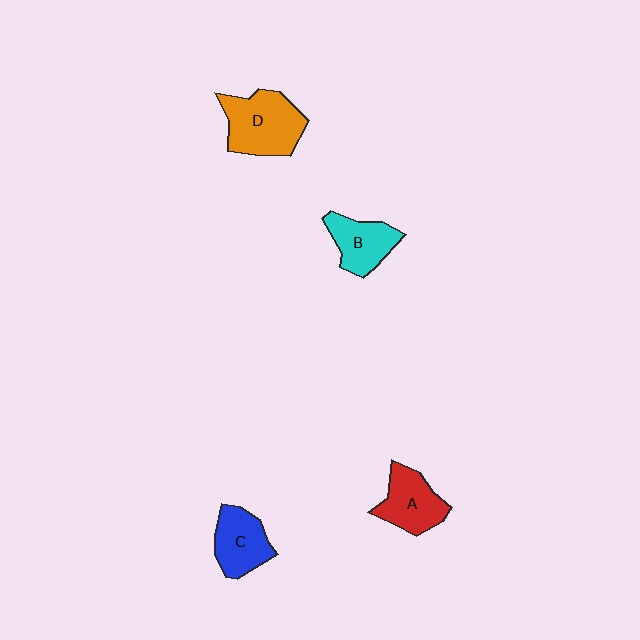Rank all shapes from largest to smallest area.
From largest to smallest: D (orange), A (red), C (blue), B (cyan).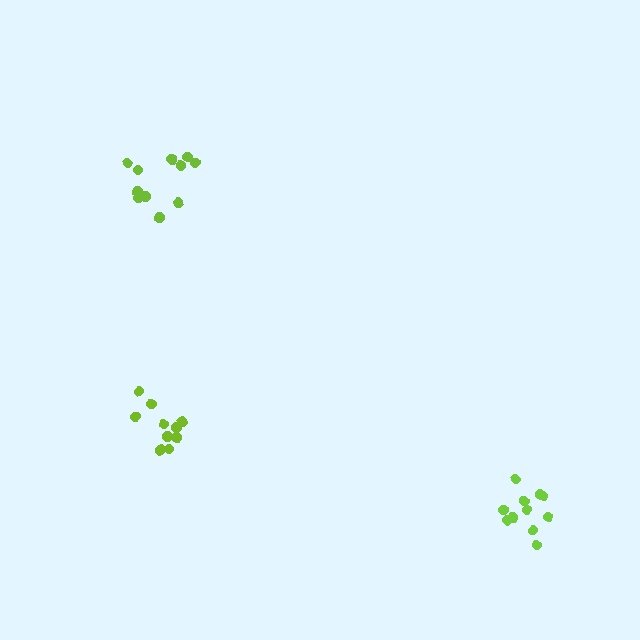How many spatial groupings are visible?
There are 3 spatial groupings.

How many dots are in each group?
Group 1: 11 dots, Group 2: 12 dots, Group 3: 10 dots (33 total).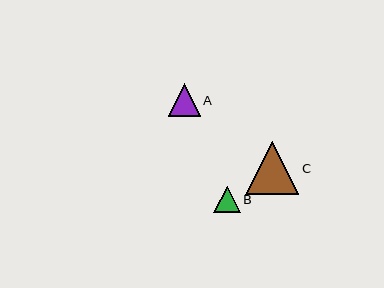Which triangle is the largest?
Triangle C is the largest with a size of approximately 53 pixels.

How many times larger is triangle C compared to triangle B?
Triangle C is approximately 2.0 times the size of triangle B.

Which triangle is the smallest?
Triangle B is the smallest with a size of approximately 27 pixels.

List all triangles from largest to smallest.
From largest to smallest: C, A, B.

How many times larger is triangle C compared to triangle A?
Triangle C is approximately 1.6 times the size of triangle A.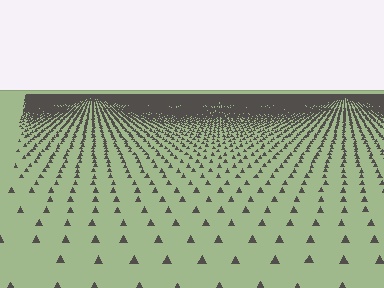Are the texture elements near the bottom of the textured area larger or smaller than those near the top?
Larger. Near the bottom, elements are closer to the viewer and appear at a bigger on-screen size.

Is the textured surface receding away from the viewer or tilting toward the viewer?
The surface is receding away from the viewer. Texture elements get smaller and denser toward the top.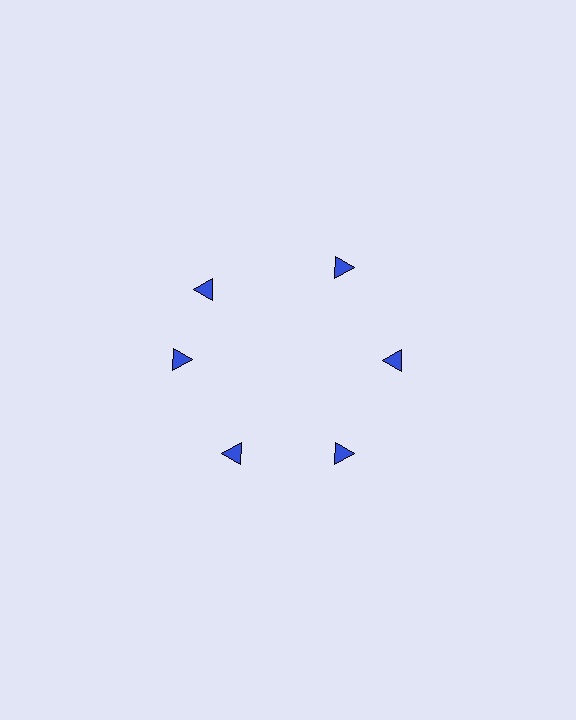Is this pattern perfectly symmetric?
No. The 6 blue triangles are arranged in a ring, but one element near the 11 o'clock position is rotated out of alignment along the ring, breaking the 6-fold rotational symmetry.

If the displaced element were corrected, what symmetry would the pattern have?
It would have 6-fold rotational symmetry — the pattern would map onto itself every 60 degrees.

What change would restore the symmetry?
The symmetry would be restored by rotating it back into even spacing with its neighbors so that all 6 triangles sit at equal angles and equal distance from the center.